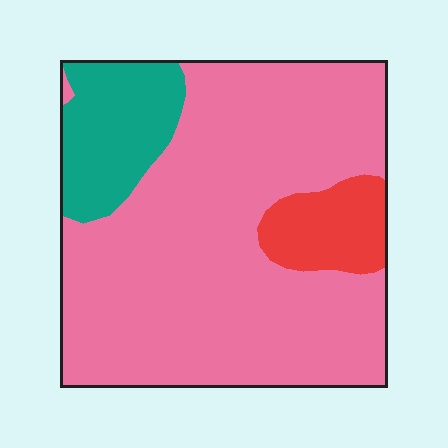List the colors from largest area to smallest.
From largest to smallest: pink, teal, red.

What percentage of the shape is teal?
Teal covers 15% of the shape.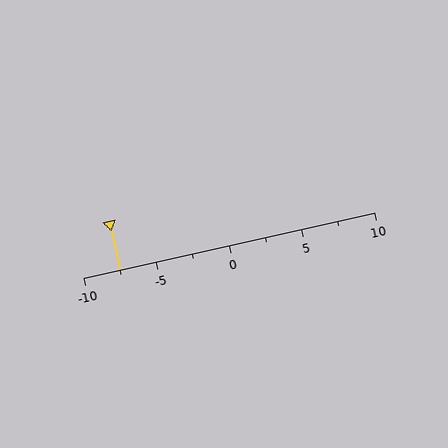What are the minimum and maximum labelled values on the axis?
The axis runs from -10 to 10.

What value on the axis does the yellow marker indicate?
The marker indicates approximately -7.5.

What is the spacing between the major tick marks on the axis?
The major ticks are spaced 5 apart.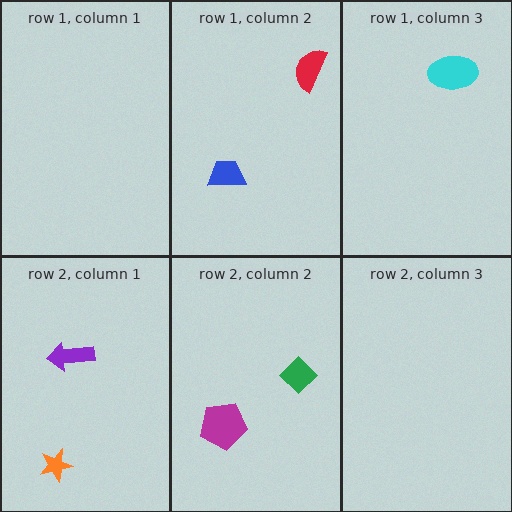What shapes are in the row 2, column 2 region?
The green diamond, the magenta pentagon.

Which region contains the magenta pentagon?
The row 2, column 2 region.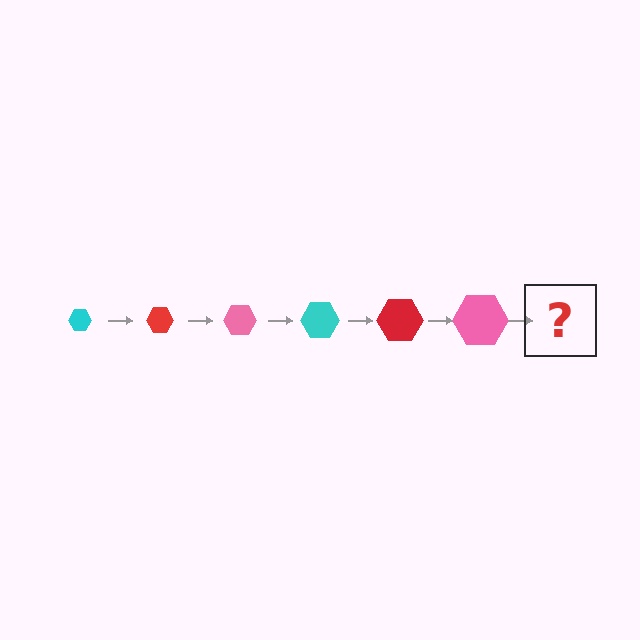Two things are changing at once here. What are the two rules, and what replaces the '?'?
The two rules are that the hexagon grows larger each step and the color cycles through cyan, red, and pink. The '?' should be a cyan hexagon, larger than the previous one.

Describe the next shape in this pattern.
It should be a cyan hexagon, larger than the previous one.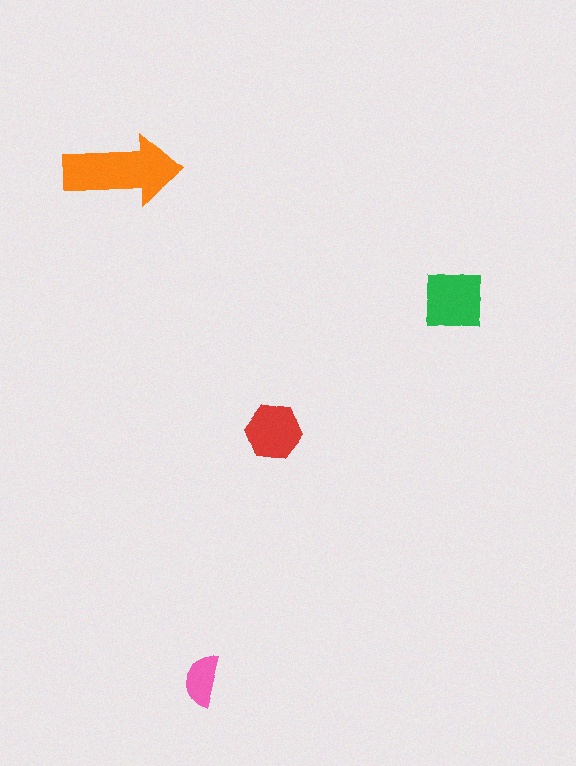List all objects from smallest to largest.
The pink semicircle, the red hexagon, the green square, the orange arrow.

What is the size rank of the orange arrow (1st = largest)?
1st.